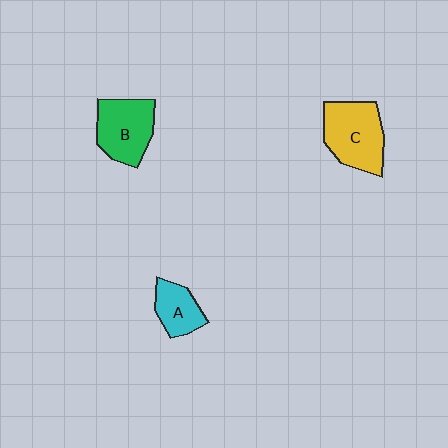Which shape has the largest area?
Shape C (yellow).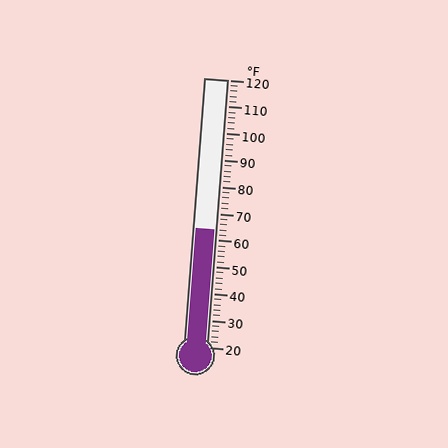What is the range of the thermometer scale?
The thermometer scale ranges from 20°F to 120°F.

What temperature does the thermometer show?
The thermometer shows approximately 64°F.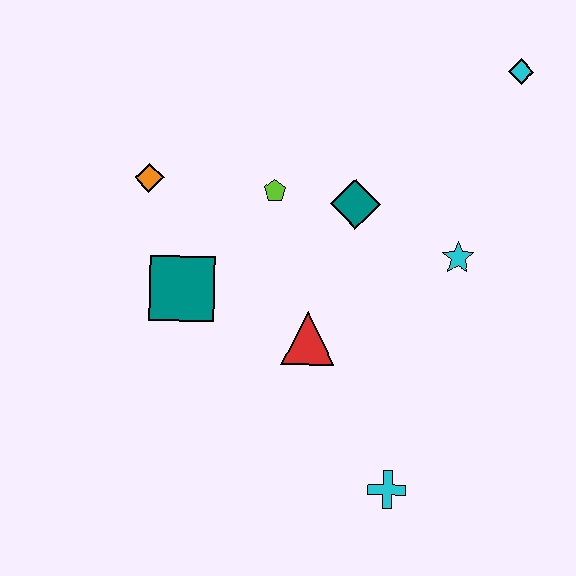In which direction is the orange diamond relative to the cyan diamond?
The orange diamond is to the left of the cyan diamond.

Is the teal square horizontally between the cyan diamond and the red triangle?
No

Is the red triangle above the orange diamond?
No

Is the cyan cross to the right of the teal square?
Yes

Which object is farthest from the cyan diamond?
The cyan cross is farthest from the cyan diamond.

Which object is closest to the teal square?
The orange diamond is closest to the teal square.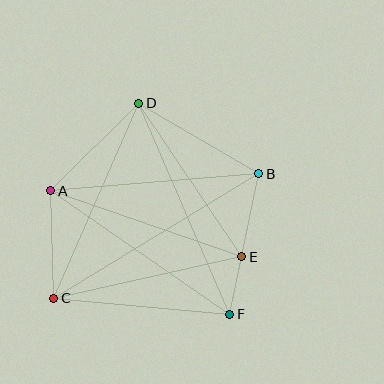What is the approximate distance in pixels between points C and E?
The distance between C and E is approximately 192 pixels.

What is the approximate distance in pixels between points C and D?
The distance between C and D is approximately 213 pixels.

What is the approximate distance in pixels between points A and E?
The distance between A and E is approximately 202 pixels.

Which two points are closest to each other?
Points E and F are closest to each other.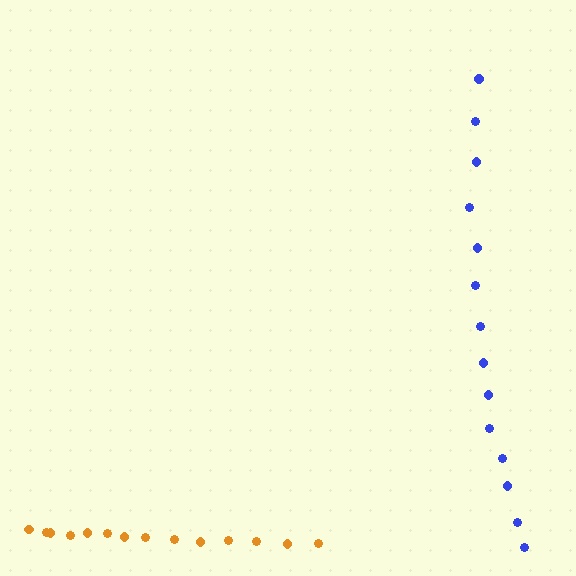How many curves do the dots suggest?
There are 2 distinct paths.